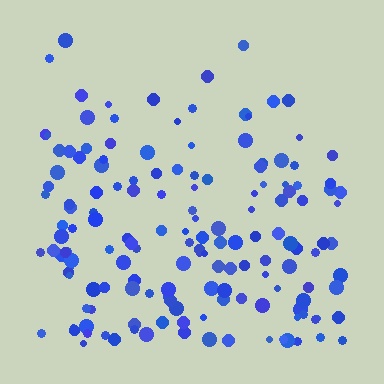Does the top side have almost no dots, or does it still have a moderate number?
Still a moderate number, just noticeably fewer than the bottom.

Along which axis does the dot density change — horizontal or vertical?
Vertical.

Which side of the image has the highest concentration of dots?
The bottom.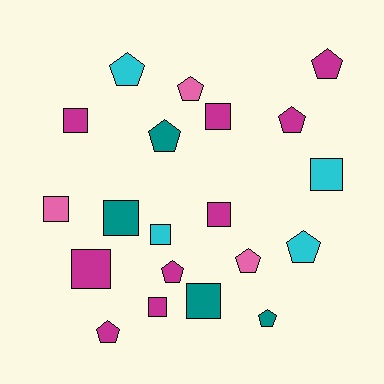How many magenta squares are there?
There are 5 magenta squares.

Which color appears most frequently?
Magenta, with 9 objects.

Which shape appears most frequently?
Pentagon, with 10 objects.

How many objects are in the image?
There are 20 objects.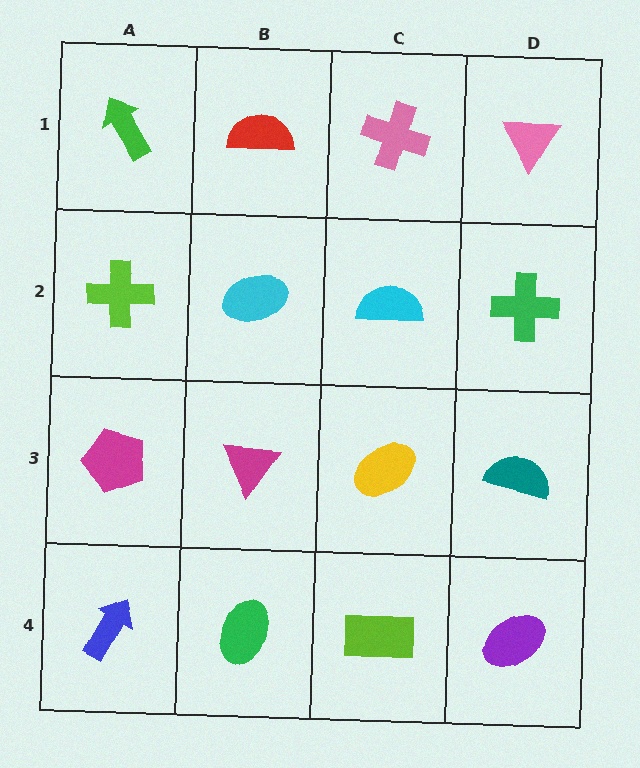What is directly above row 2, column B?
A red semicircle.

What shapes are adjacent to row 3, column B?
A cyan ellipse (row 2, column B), a green ellipse (row 4, column B), a magenta pentagon (row 3, column A), a yellow ellipse (row 3, column C).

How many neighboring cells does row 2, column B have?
4.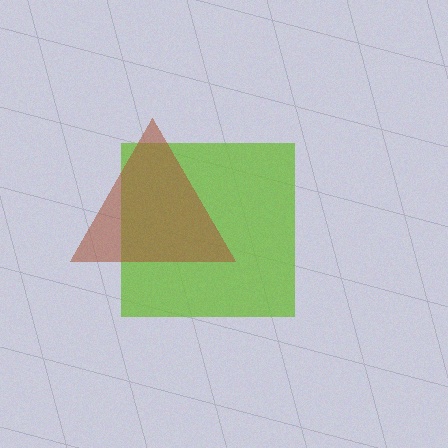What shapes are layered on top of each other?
The layered shapes are: a lime square, a brown triangle.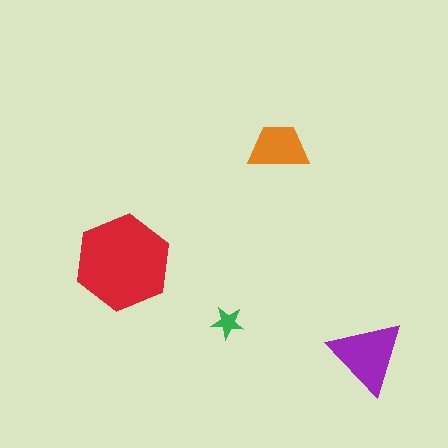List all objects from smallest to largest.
The green star, the orange trapezoid, the purple triangle, the red hexagon.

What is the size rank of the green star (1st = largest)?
4th.